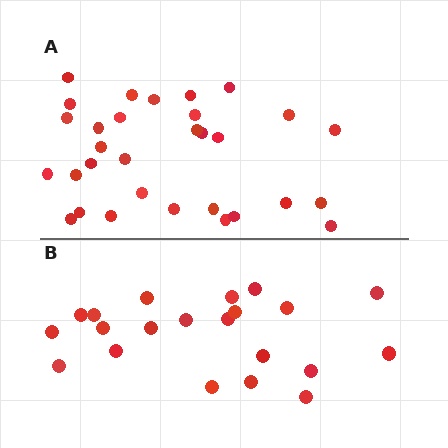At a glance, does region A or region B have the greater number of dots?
Region A (the top region) has more dots.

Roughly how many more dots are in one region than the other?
Region A has roughly 10 or so more dots than region B.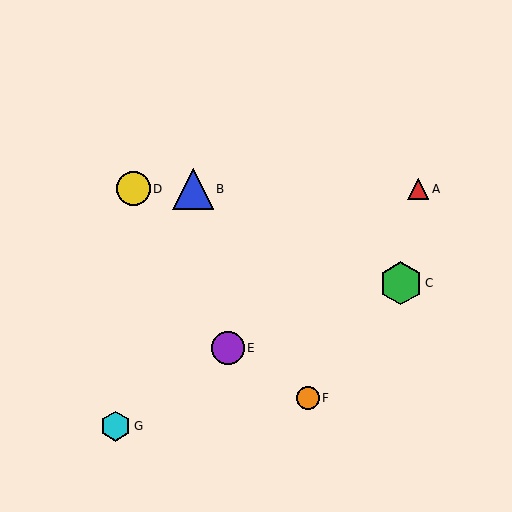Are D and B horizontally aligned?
Yes, both are at y≈189.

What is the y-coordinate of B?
Object B is at y≈189.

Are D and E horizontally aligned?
No, D is at y≈189 and E is at y≈348.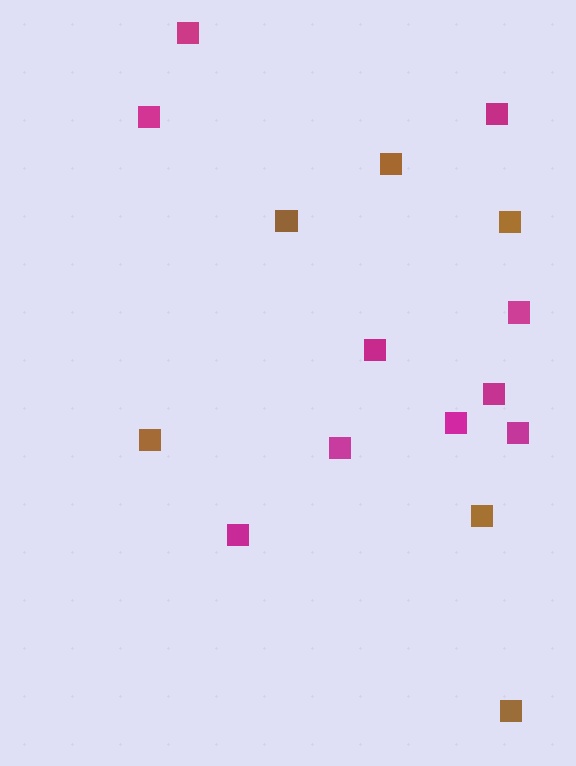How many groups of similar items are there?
There are 2 groups: one group of brown squares (6) and one group of magenta squares (10).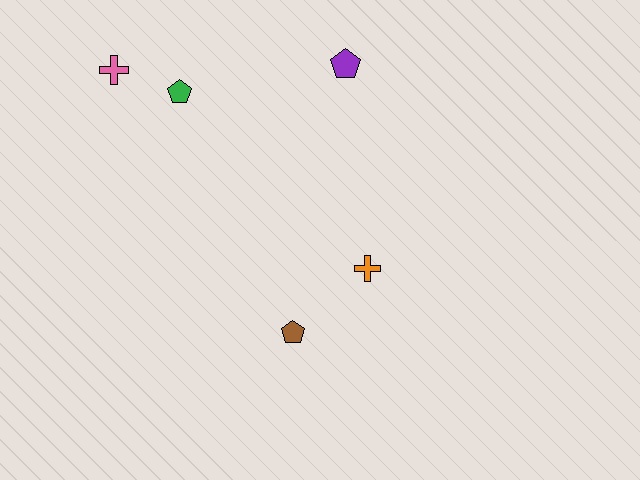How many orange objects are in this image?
There is 1 orange object.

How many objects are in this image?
There are 5 objects.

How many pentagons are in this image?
There are 3 pentagons.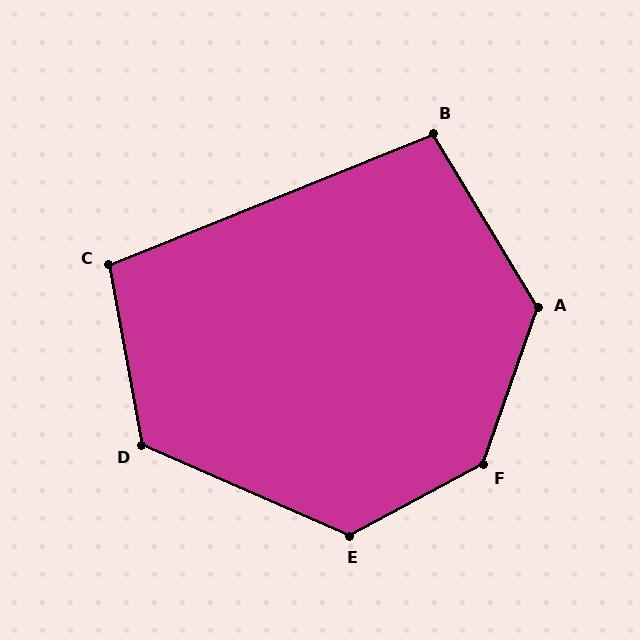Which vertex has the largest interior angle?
F, at approximately 137 degrees.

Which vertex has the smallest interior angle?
B, at approximately 99 degrees.